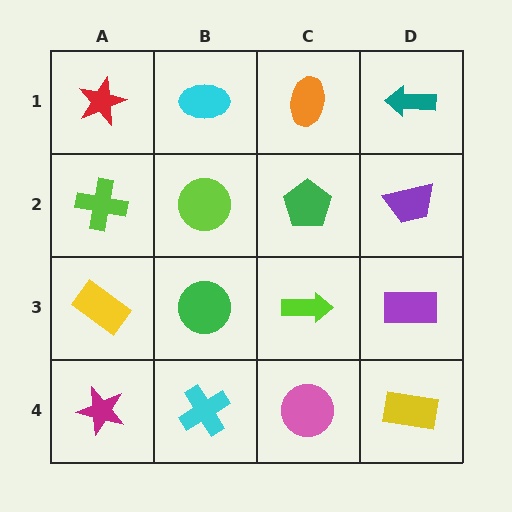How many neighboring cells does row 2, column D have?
3.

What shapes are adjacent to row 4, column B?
A green circle (row 3, column B), a magenta star (row 4, column A), a pink circle (row 4, column C).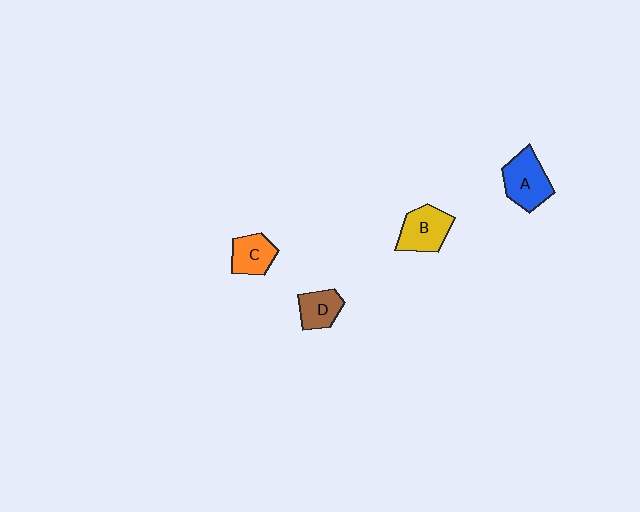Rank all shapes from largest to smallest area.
From largest to smallest: A (blue), B (yellow), C (orange), D (brown).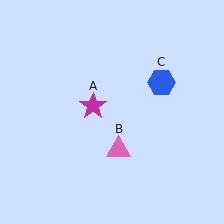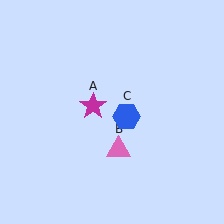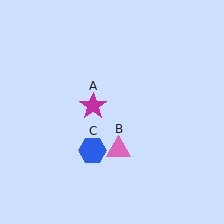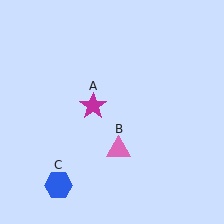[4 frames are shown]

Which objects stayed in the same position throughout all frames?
Magenta star (object A) and pink triangle (object B) remained stationary.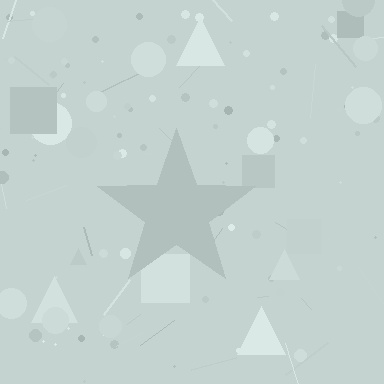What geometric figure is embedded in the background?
A star is embedded in the background.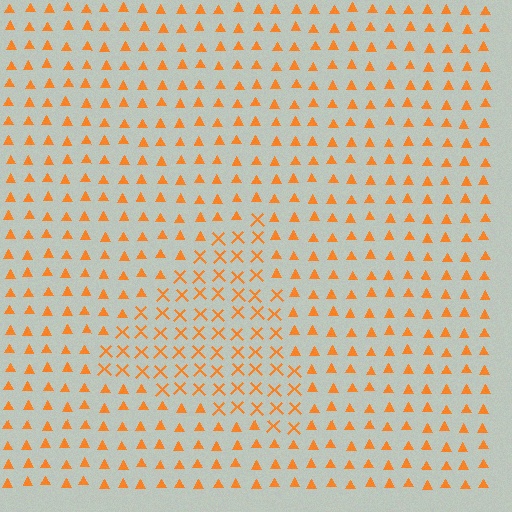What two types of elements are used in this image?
The image uses X marks inside the triangle region and triangles outside it.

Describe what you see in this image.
The image is filled with small orange elements arranged in a uniform grid. A triangle-shaped region contains X marks, while the surrounding area contains triangles. The boundary is defined purely by the change in element shape.